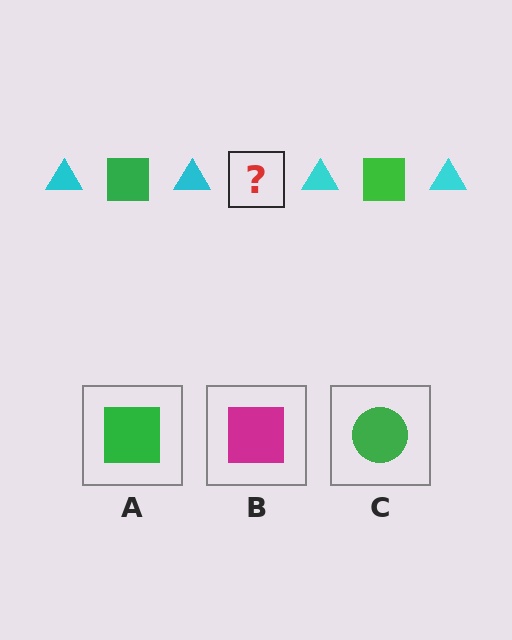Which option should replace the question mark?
Option A.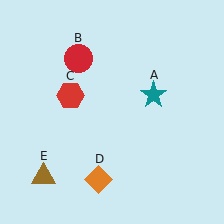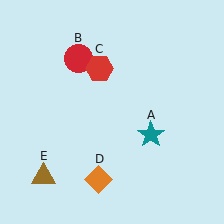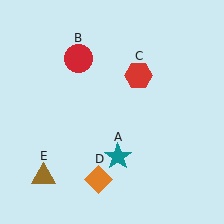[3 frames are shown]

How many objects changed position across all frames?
2 objects changed position: teal star (object A), red hexagon (object C).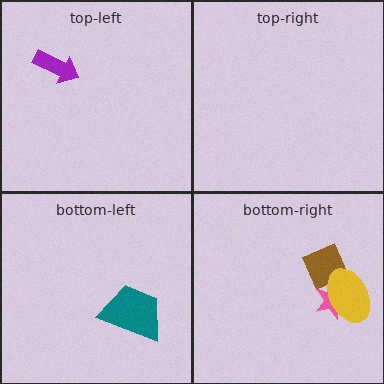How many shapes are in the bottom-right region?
3.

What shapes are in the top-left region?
The purple arrow.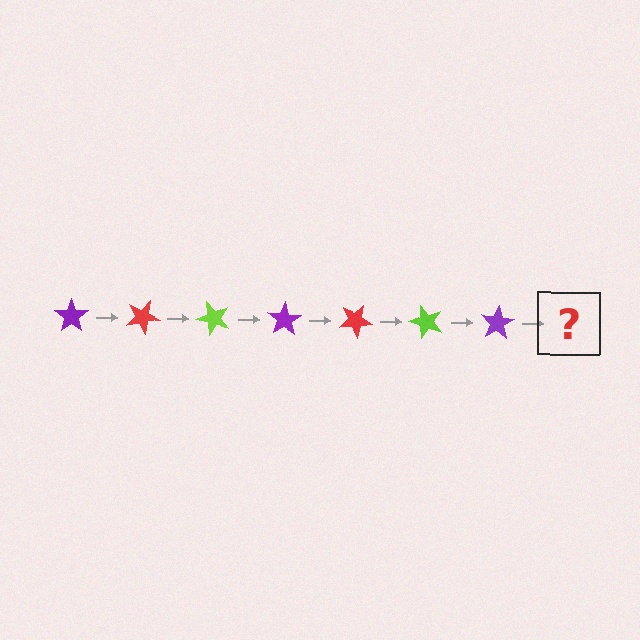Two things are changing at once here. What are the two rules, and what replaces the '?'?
The two rules are that it rotates 25 degrees each step and the color cycles through purple, red, and lime. The '?' should be a red star, rotated 175 degrees from the start.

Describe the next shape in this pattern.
It should be a red star, rotated 175 degrees from the start.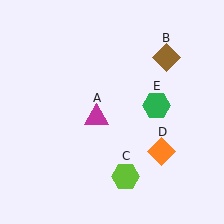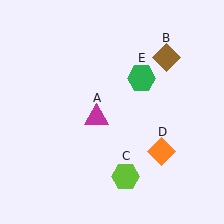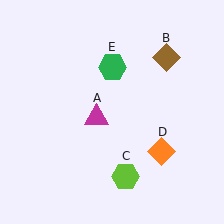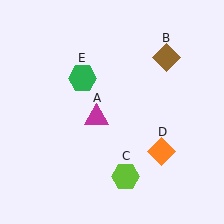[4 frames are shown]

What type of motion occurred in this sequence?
The green hexagon (object E) rotated counterclockwise around the center of the scene.